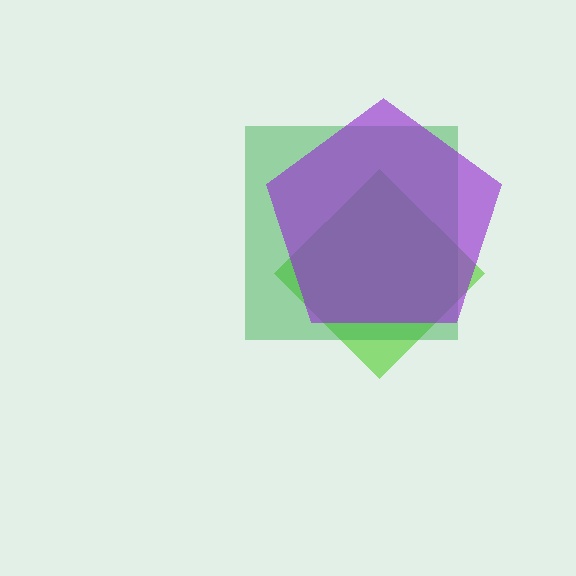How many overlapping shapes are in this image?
There are 3 overlapping shapes in the image.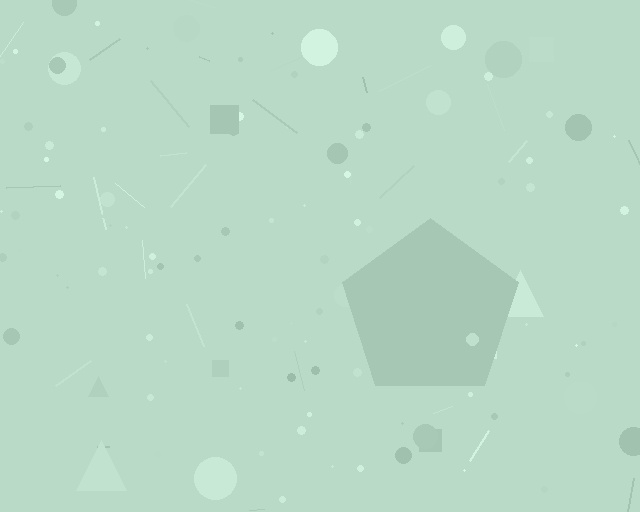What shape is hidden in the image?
A pentagon is hidden in the image.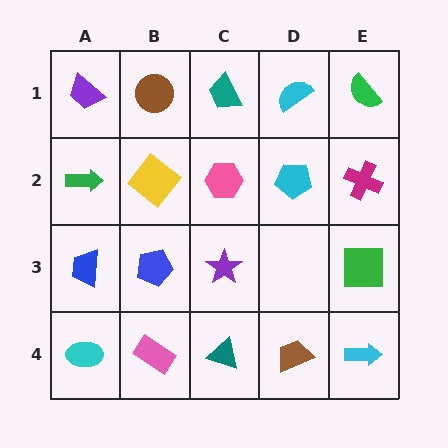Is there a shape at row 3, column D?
No, that cell is empty.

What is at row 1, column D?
A cyan semicircle.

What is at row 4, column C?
A teal triangle.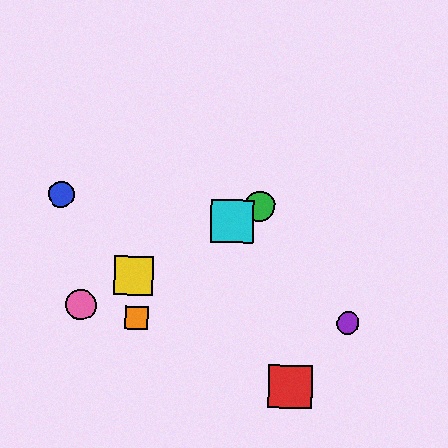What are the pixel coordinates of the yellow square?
The yellow square is at (134, 276).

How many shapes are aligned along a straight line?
4 shapes (the green circle, the yellow square, the cyan square, the pink circle) are aligned along a straight line.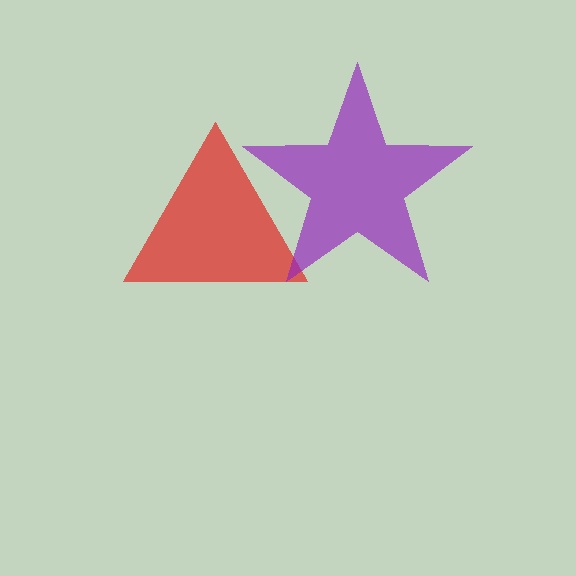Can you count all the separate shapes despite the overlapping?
Yes, there are 2 separate shapes.